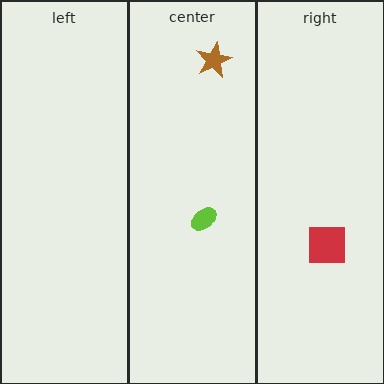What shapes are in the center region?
The lime ellipse, the brown star.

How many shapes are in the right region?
1.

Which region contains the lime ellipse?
The center region.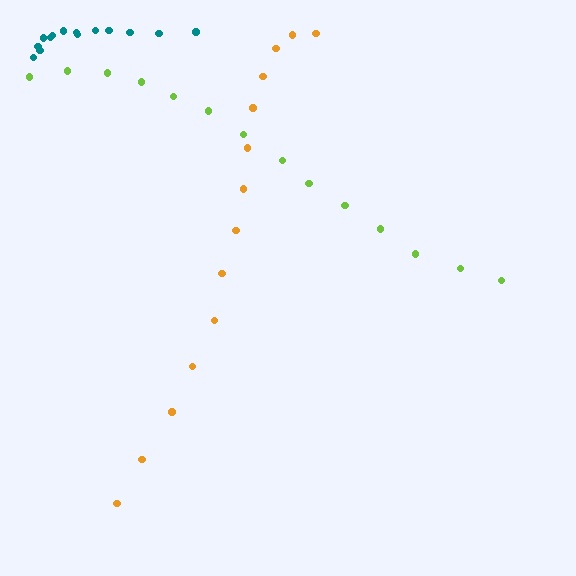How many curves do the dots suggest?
There are 3 distinct paths.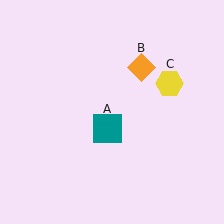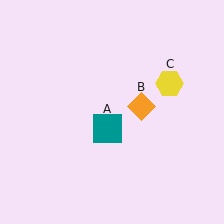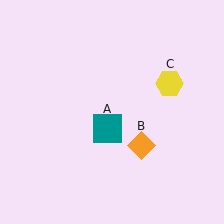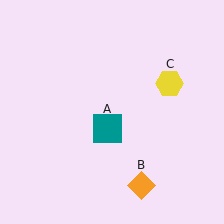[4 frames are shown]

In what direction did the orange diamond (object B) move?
The orange diamond (object B) moved down.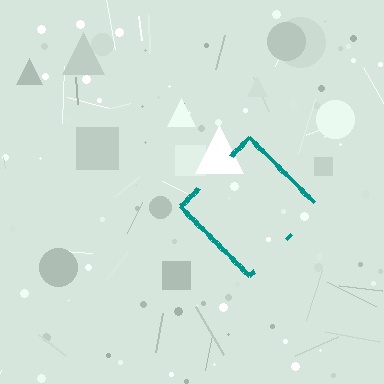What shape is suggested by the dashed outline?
The dashed outline suggests a diamond.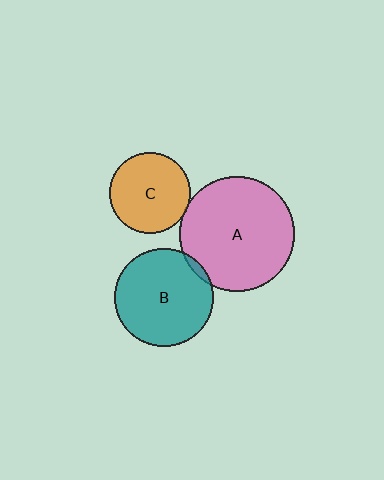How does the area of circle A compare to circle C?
Approximately 2.0 times.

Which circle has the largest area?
Circle A (pink).